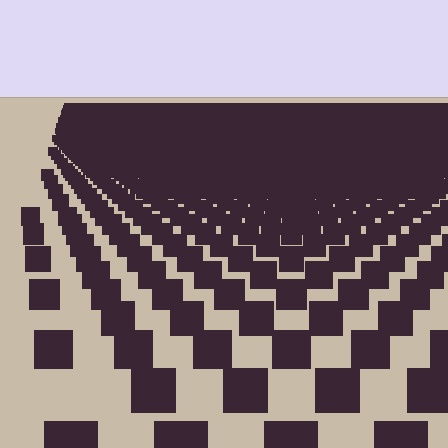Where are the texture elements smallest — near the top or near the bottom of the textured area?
Near the top.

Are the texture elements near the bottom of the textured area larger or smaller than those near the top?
Larger. Near the bottom, elements are closer to the viewer and appear at a bigger on-screen size.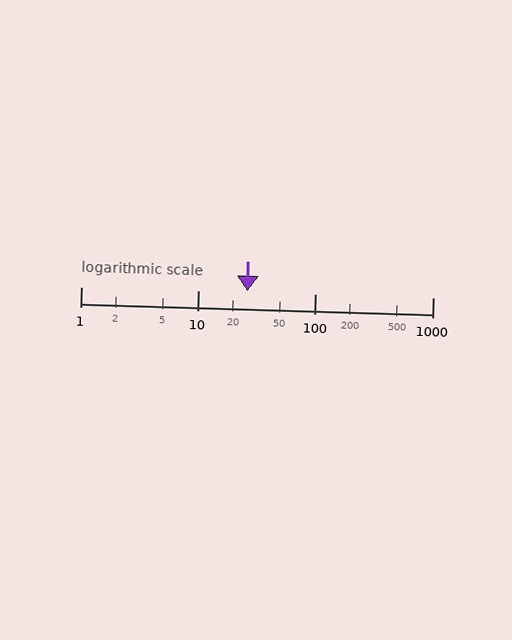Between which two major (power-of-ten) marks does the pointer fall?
The pointer is between 10 and 100.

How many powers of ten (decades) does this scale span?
The scale spans 3 decades, from 1 to 1000.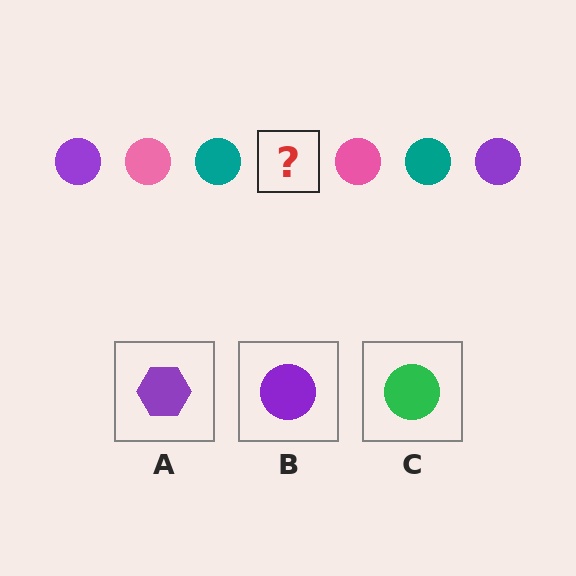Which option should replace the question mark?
Option B.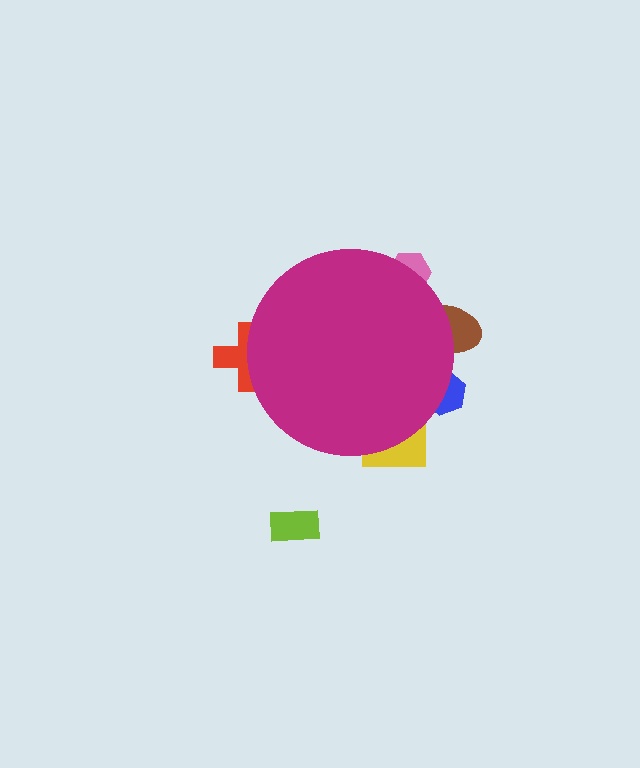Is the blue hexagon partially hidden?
Yes, the blue hexagon is partially hidden behind the magenta circle.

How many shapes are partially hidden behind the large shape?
5 shapes are partially hidden.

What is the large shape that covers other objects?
A magenta circle.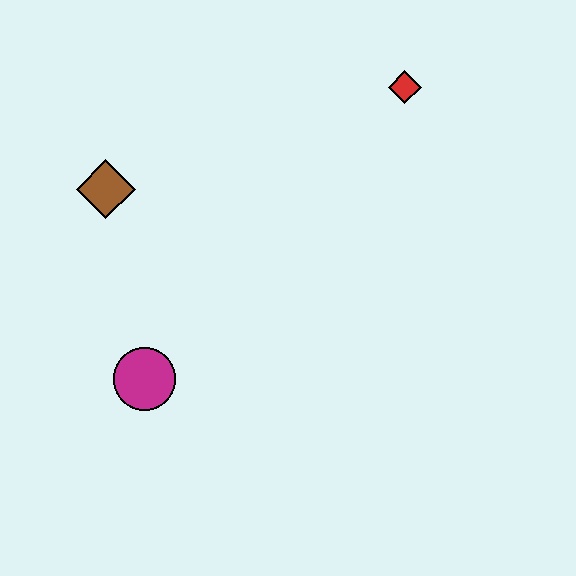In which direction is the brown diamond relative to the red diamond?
The brown diamond is to the left of the red diamond.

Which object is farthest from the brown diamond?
The red diamond is farthest from the brown diamond.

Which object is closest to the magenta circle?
The brown diamond is closest to the magenta circle.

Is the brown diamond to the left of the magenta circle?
Yes